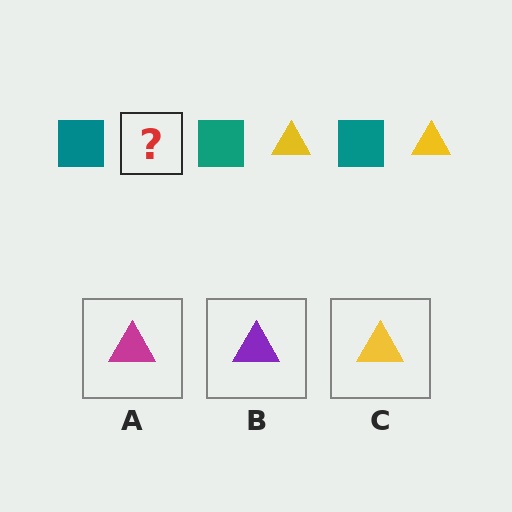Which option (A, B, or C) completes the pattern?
C.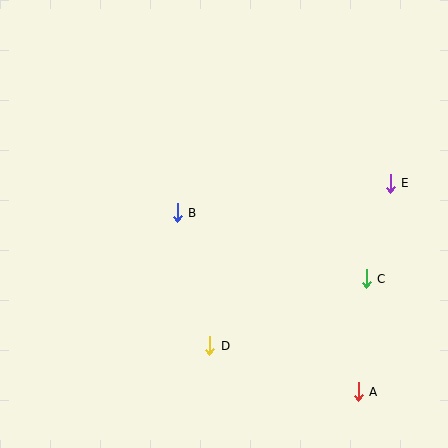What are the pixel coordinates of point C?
Point C is at (366, 279).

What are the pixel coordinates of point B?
Point B is at (177, 213).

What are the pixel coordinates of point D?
Point D is at (210, 346).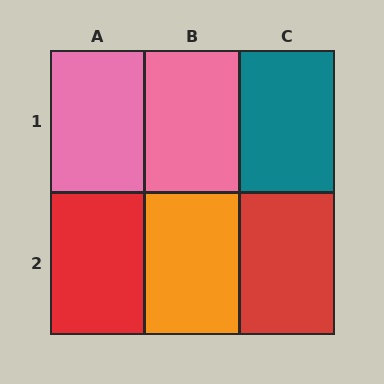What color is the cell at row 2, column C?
Red.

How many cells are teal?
1 cell is teal.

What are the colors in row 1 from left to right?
Pink, pink, teal.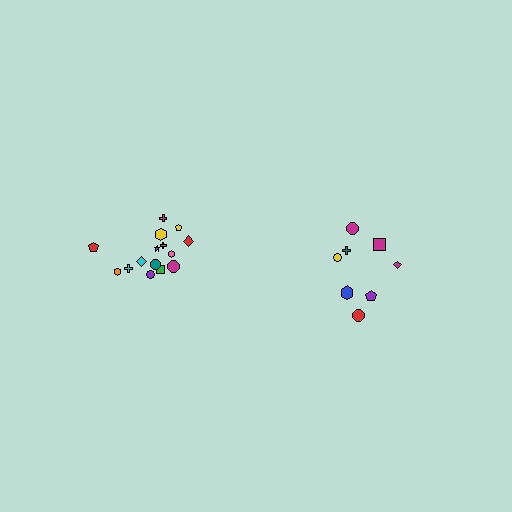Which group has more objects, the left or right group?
The left group.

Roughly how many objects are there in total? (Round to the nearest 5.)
Roughly 25 objects in total.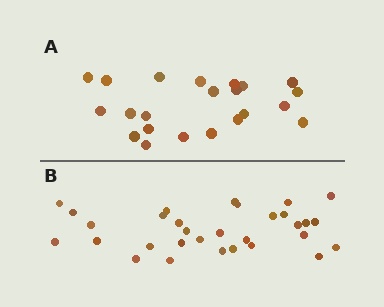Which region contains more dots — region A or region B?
Region B (the bottom region) has more dots.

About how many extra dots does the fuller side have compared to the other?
Region B has roughly 8 or so more dots than region A.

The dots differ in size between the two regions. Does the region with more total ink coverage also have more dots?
No. Region A has more total ink coverage because its dots are larger, but region B actually contains more individual dots. Total area can be misleading — the number of items is what matters here.